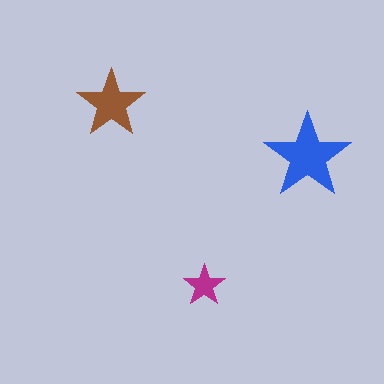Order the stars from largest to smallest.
the blue one, the brown one, the magenta one.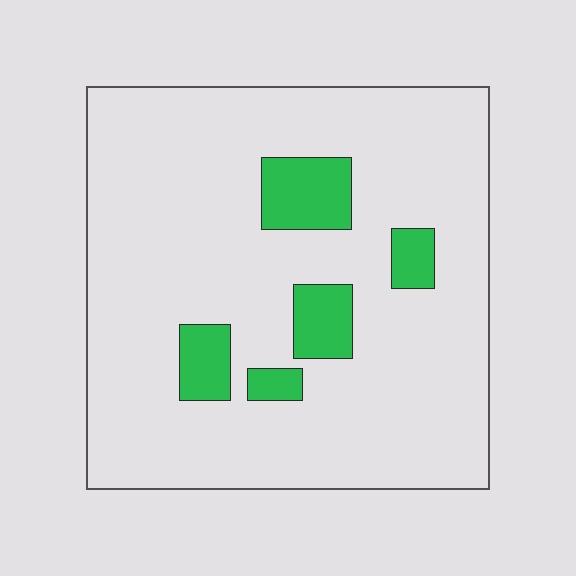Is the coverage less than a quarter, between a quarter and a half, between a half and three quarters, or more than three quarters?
Less than a quarter.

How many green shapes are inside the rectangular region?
5.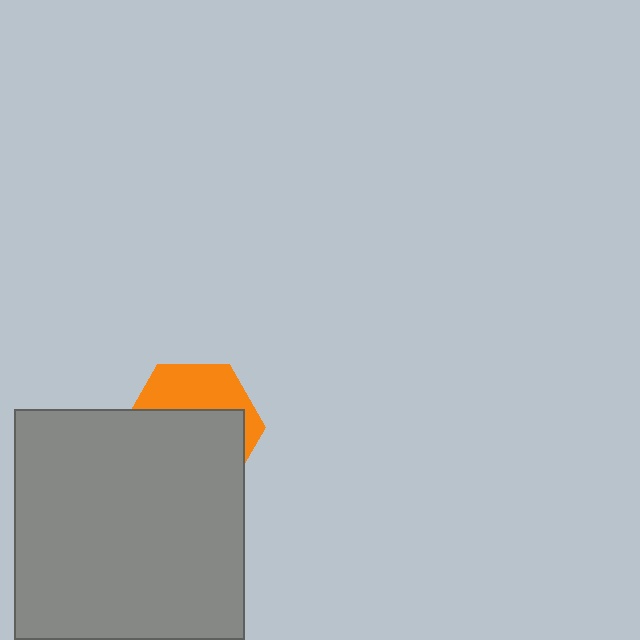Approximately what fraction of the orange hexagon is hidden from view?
Roughly 62% of the orange hexagon is hidden behind the gray square.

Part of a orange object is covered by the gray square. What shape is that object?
It is a hexagon.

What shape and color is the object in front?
The object in front is a gray square.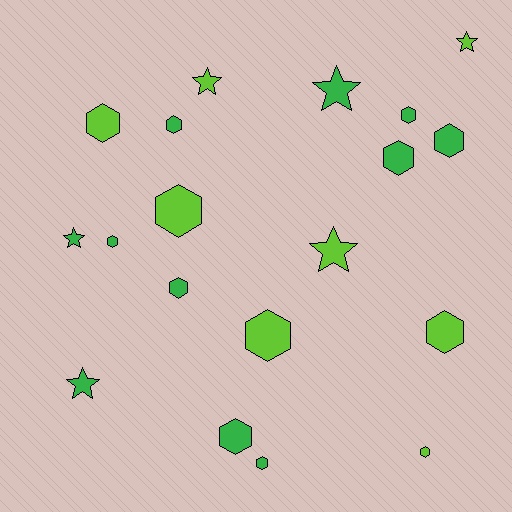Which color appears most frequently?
Green, with 11 objects.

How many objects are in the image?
There are 19 objects.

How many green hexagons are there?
There are 8 green hexagons.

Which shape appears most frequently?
Hexagon, with 13 objects.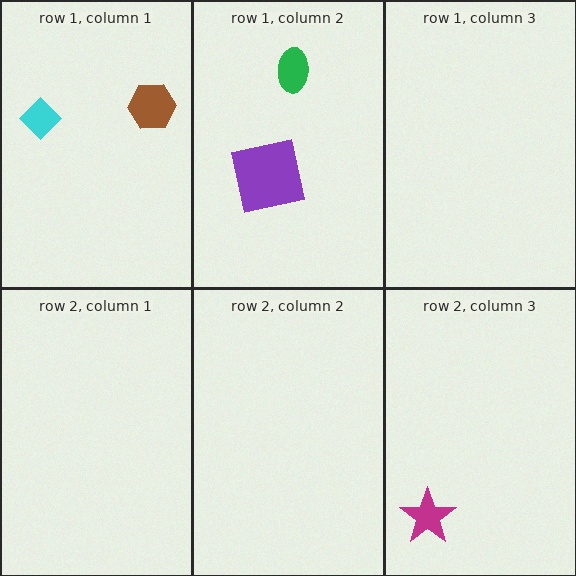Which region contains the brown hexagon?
The row 1, column 1 region.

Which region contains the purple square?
The row 1, column 2 region.